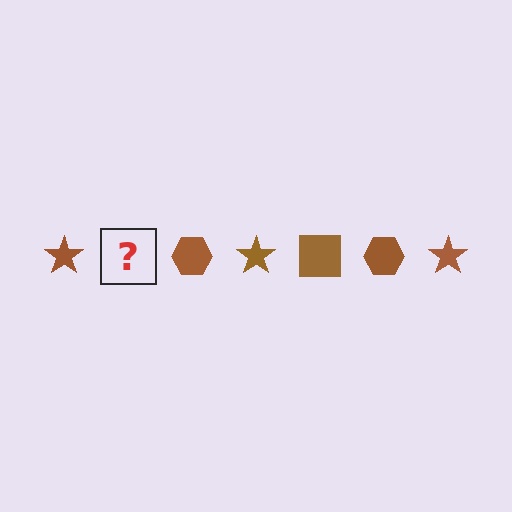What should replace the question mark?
The question mark should be replaced with a brown square.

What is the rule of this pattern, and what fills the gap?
The rule is that the pattern cycles through star, square, hexagon shapes in brown. The gap should be filled with a brown square.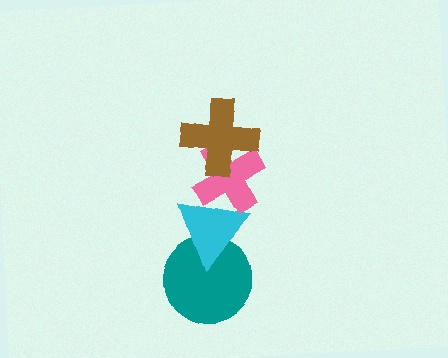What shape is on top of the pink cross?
The brown cross is on top of the pink cross.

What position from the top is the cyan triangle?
The cyan triangle is 3rd from the top.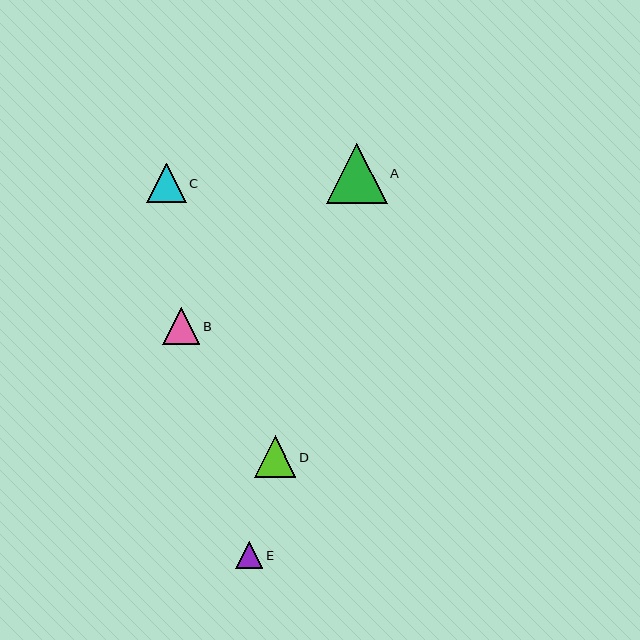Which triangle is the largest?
Triangle A is the largest with a size of approximately 61 pixels.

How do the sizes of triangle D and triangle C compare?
Triangle D and triangle C are approximately the same size.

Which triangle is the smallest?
Triangle E is the smallest with a size of approximately 27 pixels.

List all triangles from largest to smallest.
From largest to smallest: A, D, C, B, E.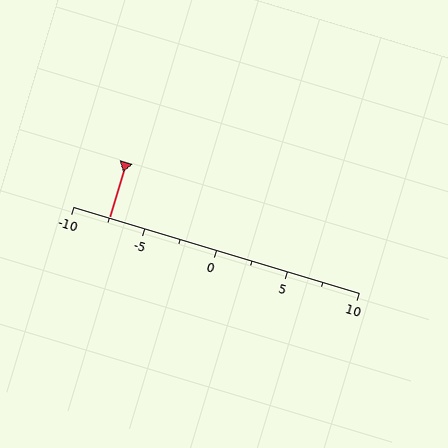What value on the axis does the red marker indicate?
The marker indicates approximately -7.5.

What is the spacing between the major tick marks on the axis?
The major ticks are spaced 5 apart.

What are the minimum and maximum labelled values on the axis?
The axis runs from -10 to 10.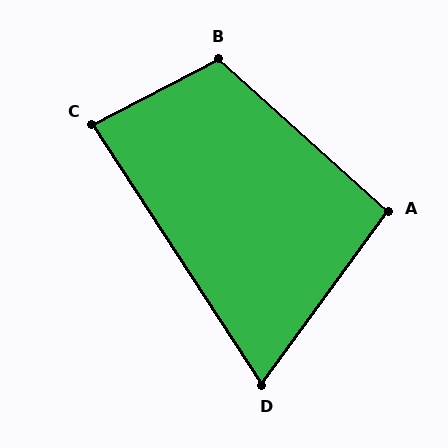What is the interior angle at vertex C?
Approximately 84 degrees (acute).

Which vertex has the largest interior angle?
B, at approximately 111 degrees.